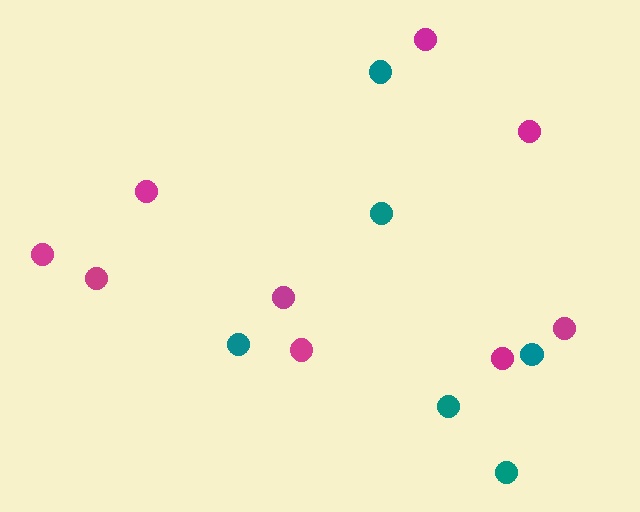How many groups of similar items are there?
There are 2 groups: one group of teal circles (6) and one group of magenta circles (9).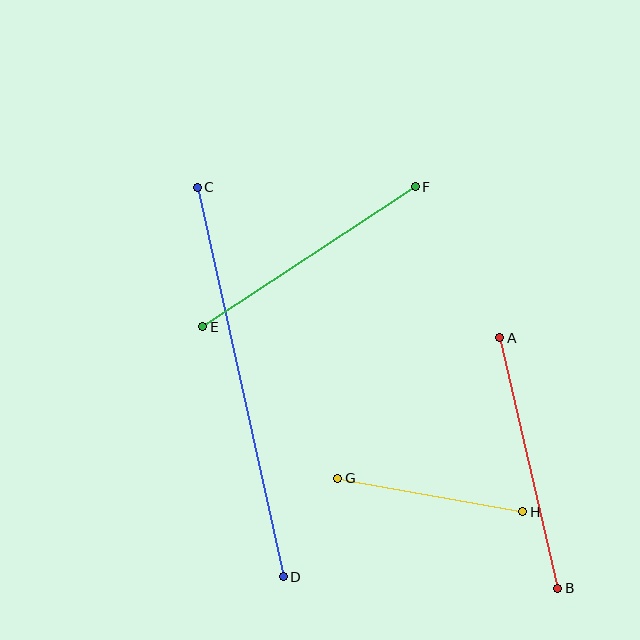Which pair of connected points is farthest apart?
Points C and D are farthest apart.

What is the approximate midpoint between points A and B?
The midpoint is at approximately (529, 463) pixels.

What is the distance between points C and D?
The distance is approximately 399 pixels.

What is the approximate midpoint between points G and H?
The midpoint is at approximately (430, 495) pixels.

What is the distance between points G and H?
The distance is approximately 188 pixels.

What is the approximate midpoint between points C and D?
The midpoint is at approximately (240, 382) pixels.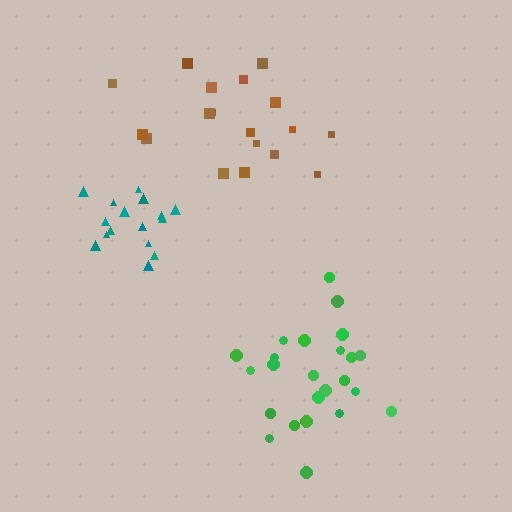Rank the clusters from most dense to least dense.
teal, green, brown.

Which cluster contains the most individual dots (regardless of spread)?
Green (24).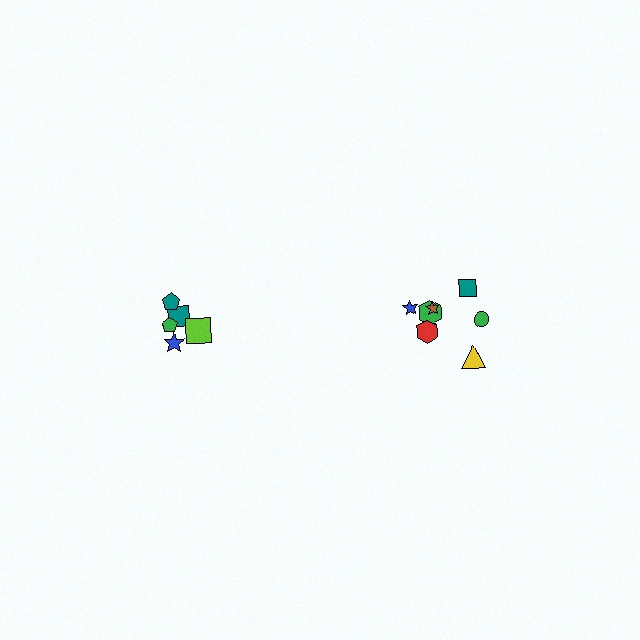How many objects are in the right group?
There are 7 objects.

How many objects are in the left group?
There are 5 objects.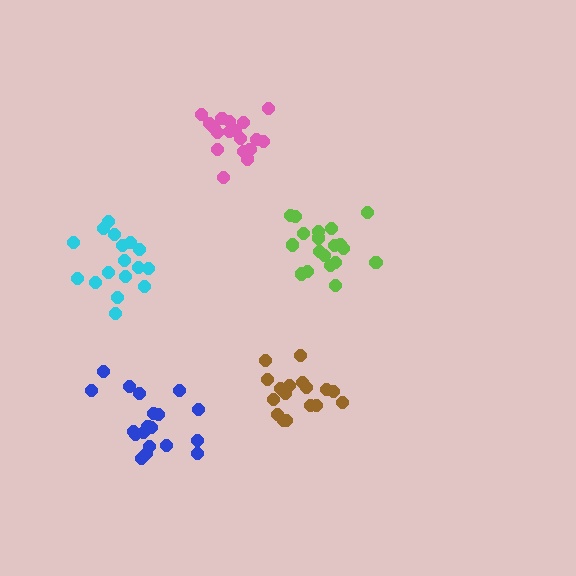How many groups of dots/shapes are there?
There are 5 groups.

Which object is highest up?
The pink cluster is topmost.